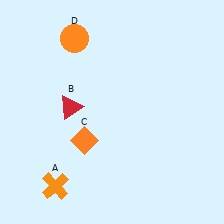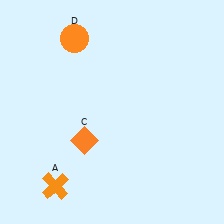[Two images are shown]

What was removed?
The red triangle (B) was removed in Image 2.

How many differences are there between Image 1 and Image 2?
There is 1 difference between the two images.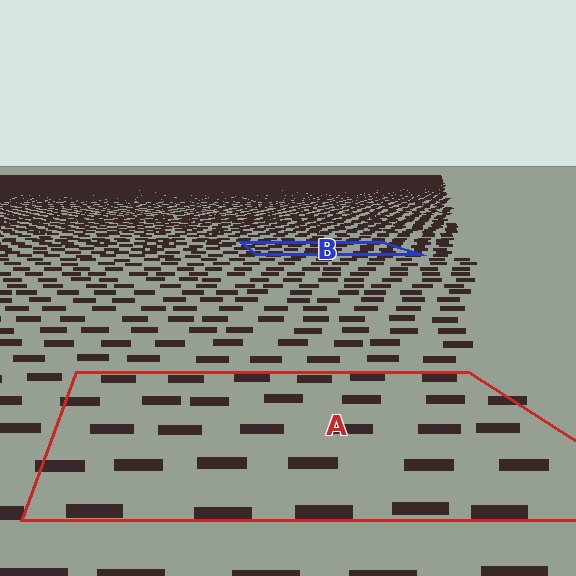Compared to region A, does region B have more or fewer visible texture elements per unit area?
Region B has more texture elements per unit area — they are packed more densely because it is farther away.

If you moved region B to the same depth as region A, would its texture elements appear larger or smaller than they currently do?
They would appear larger. At a closer depth, the same texture elements are projected at a bigger on-screen size.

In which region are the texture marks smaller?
The texture marks are smaller in region B, because it is farther away.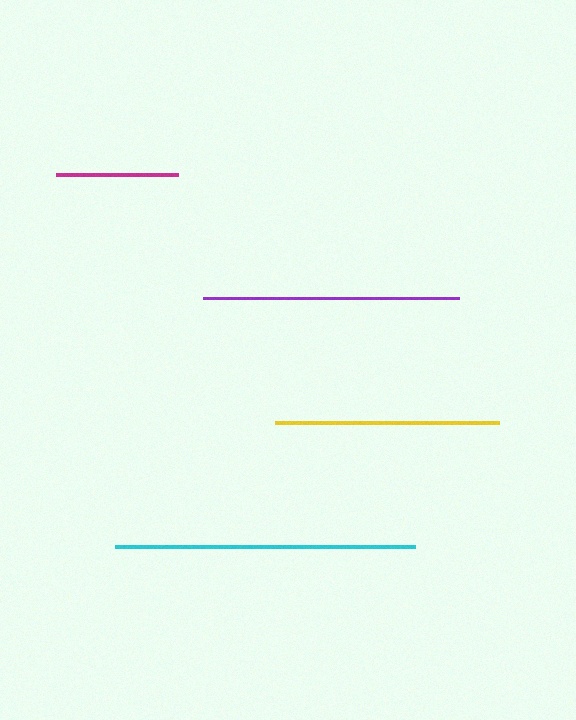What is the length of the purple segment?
The purple segment is approximately 255 pixels long.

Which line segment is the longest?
The cyan line is the longest at approximately 301 pixels.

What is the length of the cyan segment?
The cyan segment is approximately 301 pixels long.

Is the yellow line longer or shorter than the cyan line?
The cyan line is longer than the yellow line.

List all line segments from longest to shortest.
From longest to shortest: cyan, purple, yellow, magenta.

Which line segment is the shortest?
The magenta line is the shortest at approximately 122 pixels.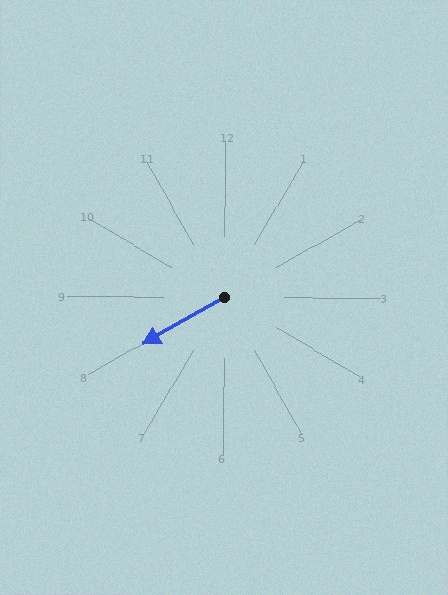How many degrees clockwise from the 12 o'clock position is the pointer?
Approximately 240 degrees.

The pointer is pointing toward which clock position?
Roughly 8 o'clock.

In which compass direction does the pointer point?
Southwest.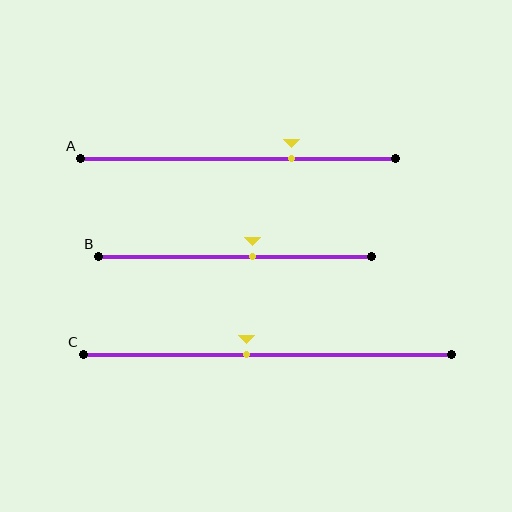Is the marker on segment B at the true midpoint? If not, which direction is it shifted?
No, the marker on segment B is shifted to the right by about 7% of the segment length.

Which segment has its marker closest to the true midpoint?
Segment C has its marker closest to the true midpoint.